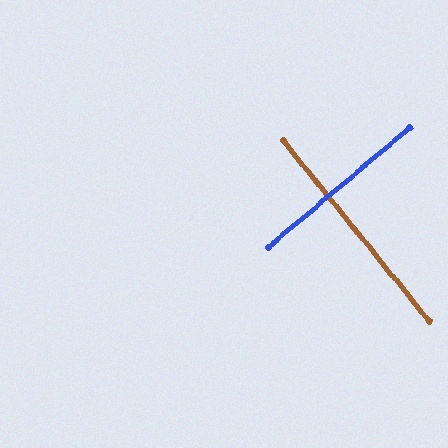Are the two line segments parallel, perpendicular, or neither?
Perpendicular — they meet at approximately 89°.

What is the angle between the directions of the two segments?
Approximately 89 degrees.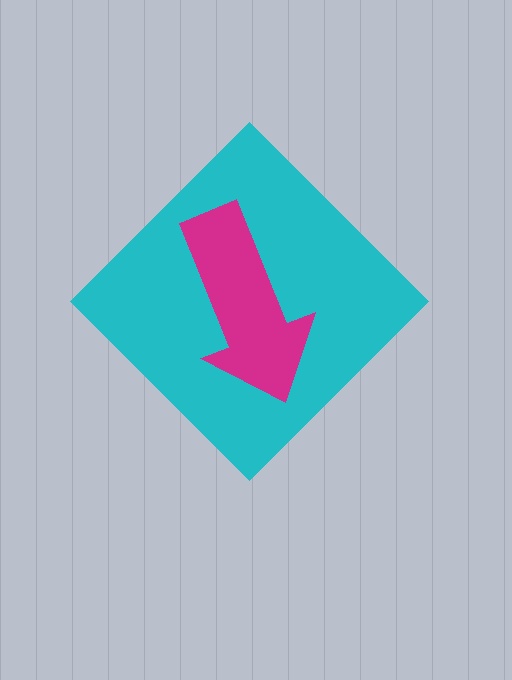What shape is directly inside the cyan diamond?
The magenta arrow.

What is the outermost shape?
The cyan diamond.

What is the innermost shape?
The magenta arrow.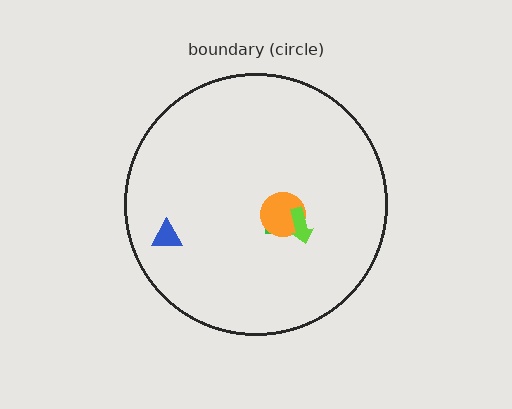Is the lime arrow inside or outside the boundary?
Inside.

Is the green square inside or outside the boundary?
Inside.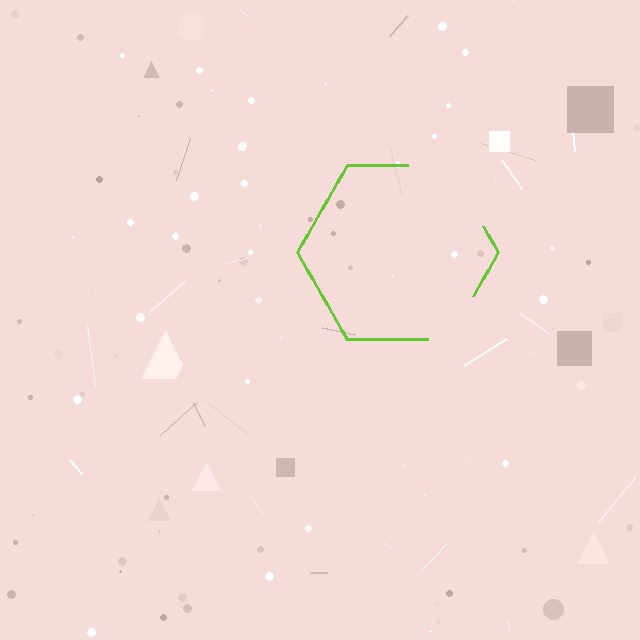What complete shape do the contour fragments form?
The contour fragments form a hexagon.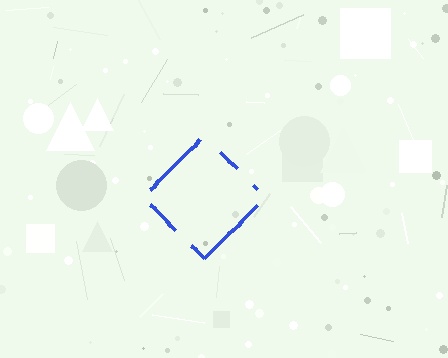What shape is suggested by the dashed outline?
The dashed outline suggests a diamond.